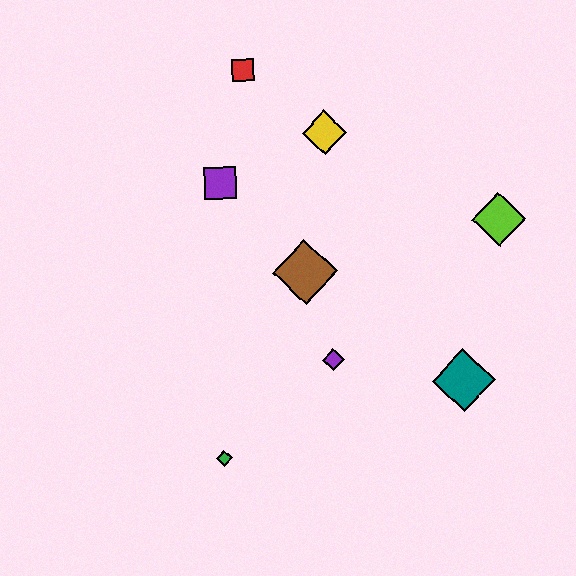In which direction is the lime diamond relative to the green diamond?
The lime diamond is to the right of the green diamond.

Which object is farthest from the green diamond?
The red square is farthest from the green diamond.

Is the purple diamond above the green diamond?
Yes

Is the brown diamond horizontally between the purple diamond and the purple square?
Yes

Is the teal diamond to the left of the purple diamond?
No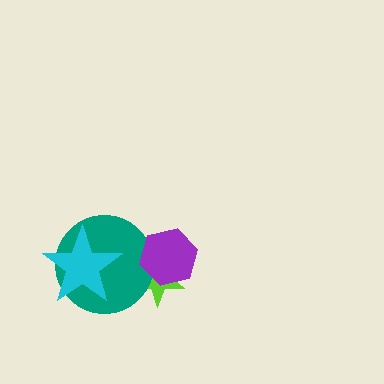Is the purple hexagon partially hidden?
No, no other shape covers it.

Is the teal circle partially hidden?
Yes, it is partially covered by another shape.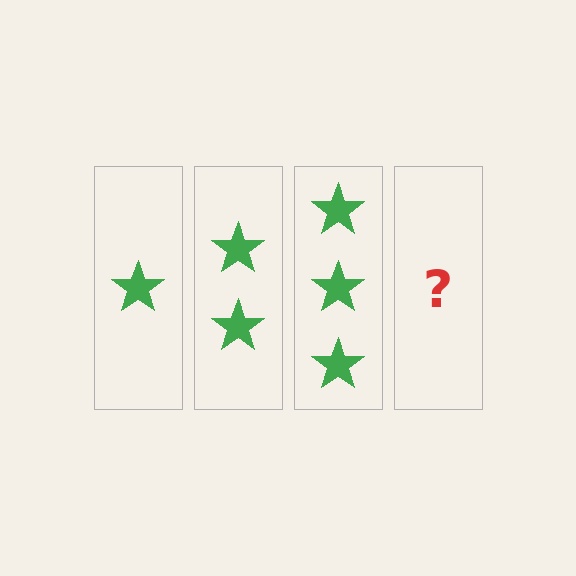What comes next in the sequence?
The next element should be 4 stars.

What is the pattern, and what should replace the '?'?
The pattern is that each step adds one more star. The '?' should be 4 stars.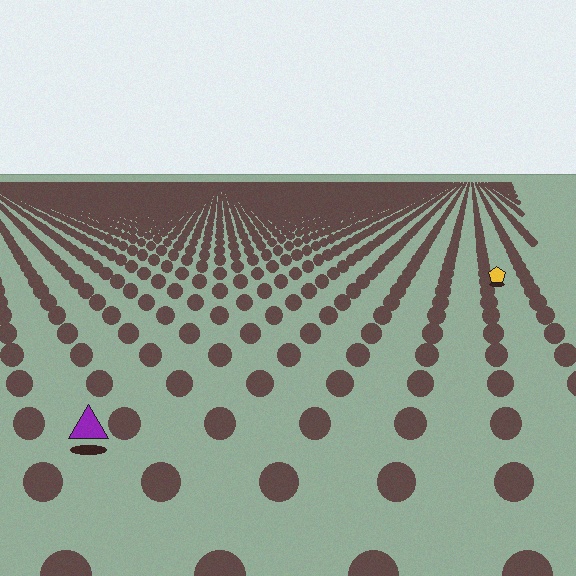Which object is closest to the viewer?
The purple triangle is closest. The texture marks near it are larger and more spread out.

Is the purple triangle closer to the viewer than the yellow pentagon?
Yes. The purple triangle is closer — you can tell from the texture gradient: the ground texture is coarser near it.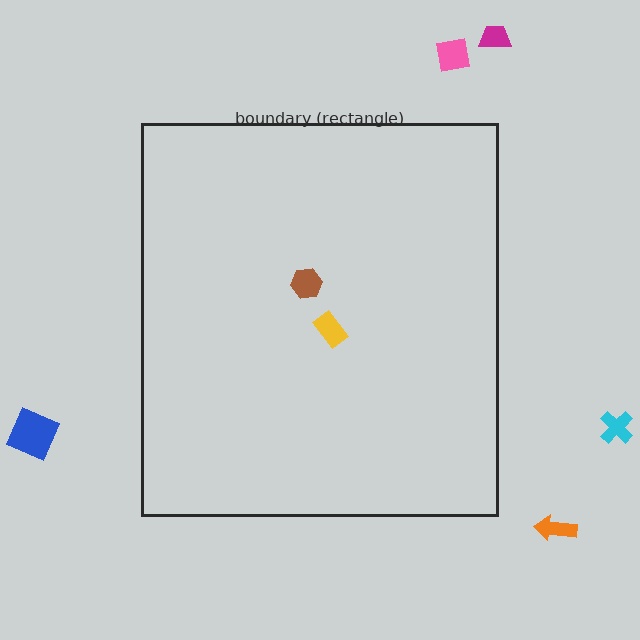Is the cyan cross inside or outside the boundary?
Outside.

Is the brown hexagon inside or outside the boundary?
Inside.